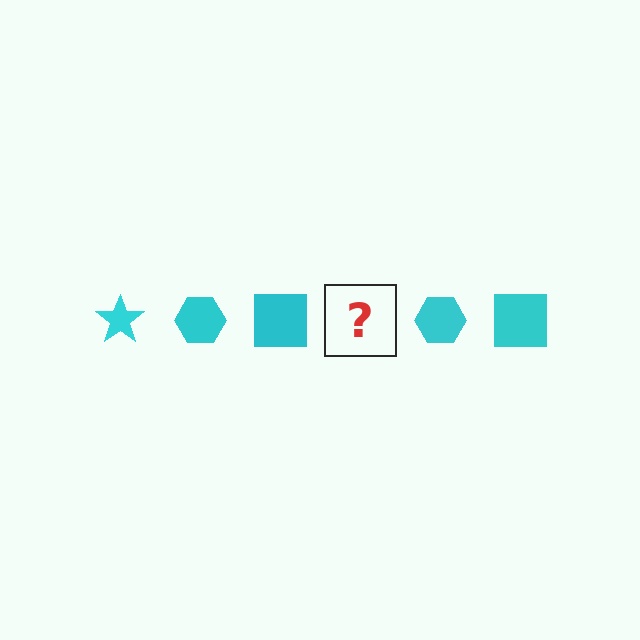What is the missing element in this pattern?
The missing element is a cyan star.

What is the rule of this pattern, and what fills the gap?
The rule is that the pattern cycles through star, hexagon, square shapes in cyan. The gap should be filled with a cyan star.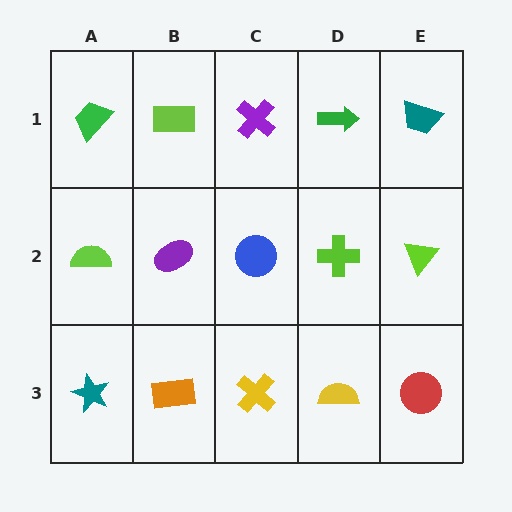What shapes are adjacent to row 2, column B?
A lime rectangle (row 1, column B), an orange rectangle (row 3, column B), a lime semicircle (row 2, column A), a blue circle (row 2, column C).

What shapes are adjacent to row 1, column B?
A purple ellipse (row 2, column B), a green trapezoid (row 1, column A), a purple cross (row 1, column C).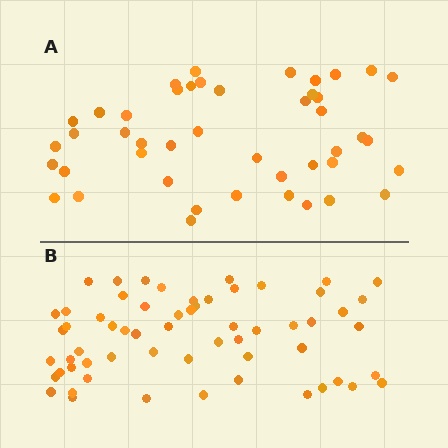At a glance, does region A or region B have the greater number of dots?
Region B (the bottom region) has more dots.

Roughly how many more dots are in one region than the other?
Region B has approximately 15 more dots than region A.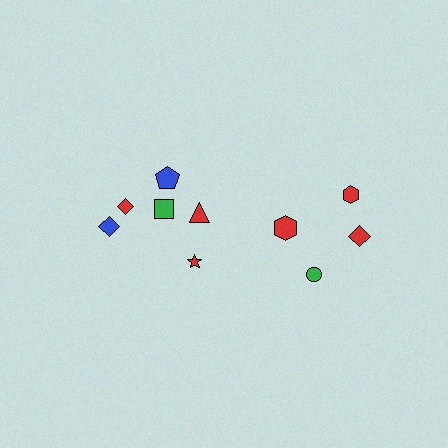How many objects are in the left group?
There are 6 objects.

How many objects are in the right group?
There are 4 objects.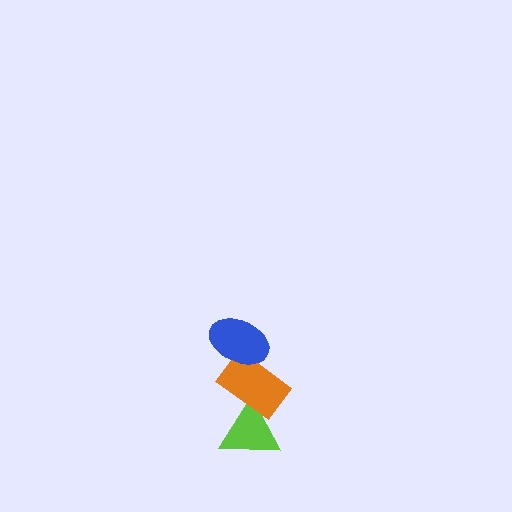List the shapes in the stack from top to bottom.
From top to bottom: the blue ellipse, the orange rectangle, the lime triangle.